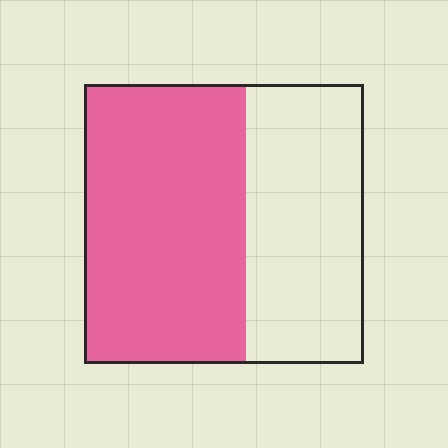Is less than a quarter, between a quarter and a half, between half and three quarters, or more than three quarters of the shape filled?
Between half and three quarters.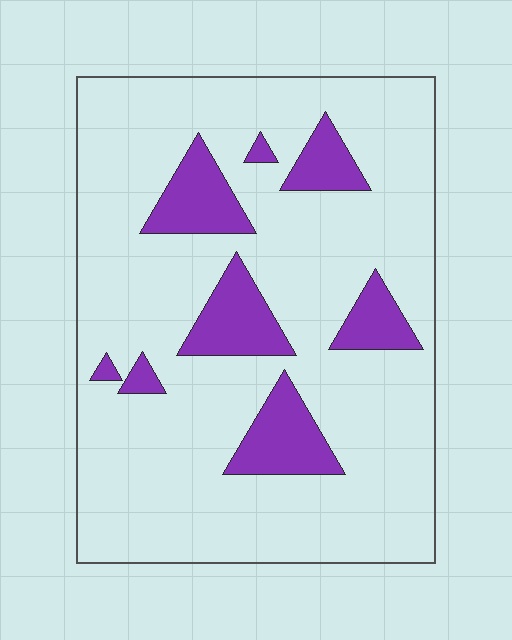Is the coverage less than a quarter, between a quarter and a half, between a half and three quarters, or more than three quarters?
Less than a quarter.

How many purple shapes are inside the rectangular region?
8.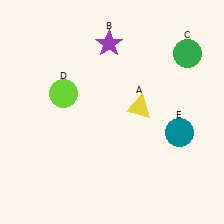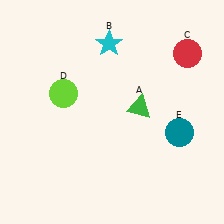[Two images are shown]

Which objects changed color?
A changed from yellow to green. B changed from purple to cyan. C changed from green to red.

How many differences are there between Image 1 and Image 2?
There are 3 differences between the two images.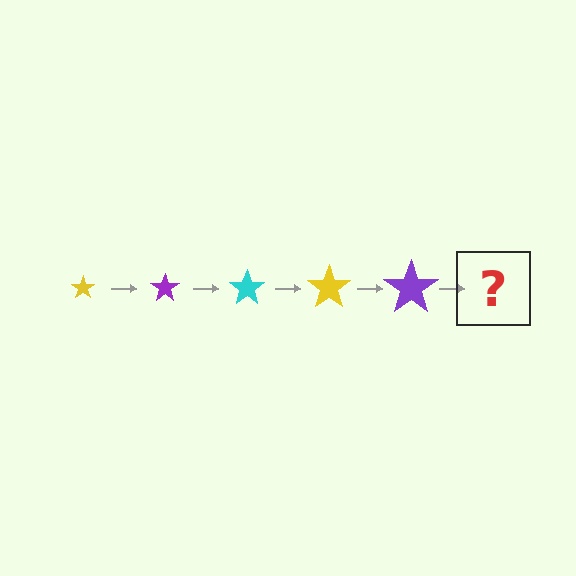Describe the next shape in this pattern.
It should be a cyan star, larger than the previous one.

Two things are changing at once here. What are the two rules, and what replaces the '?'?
The two rules are that the star grows larger each step and the color cycles through yellow, purple, and cyan. The '?' should be a cyan star, larger than the previous one.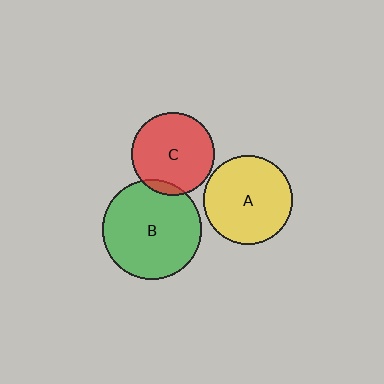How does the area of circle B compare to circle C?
Approximately 1.4 times.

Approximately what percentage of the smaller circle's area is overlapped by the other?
Approximately 5%.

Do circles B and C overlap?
Yes.